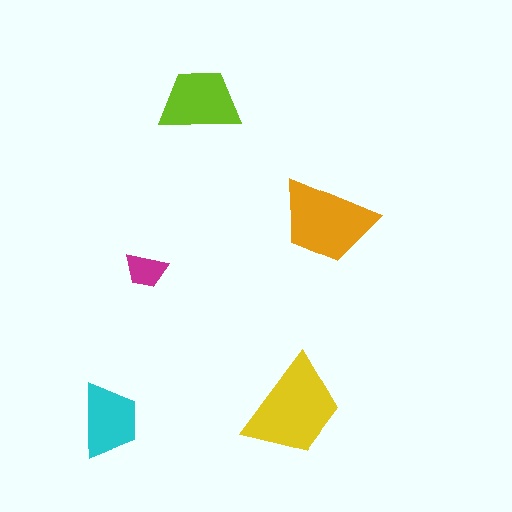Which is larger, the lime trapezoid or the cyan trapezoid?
The lime one.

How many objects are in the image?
There are 5 objects in the image.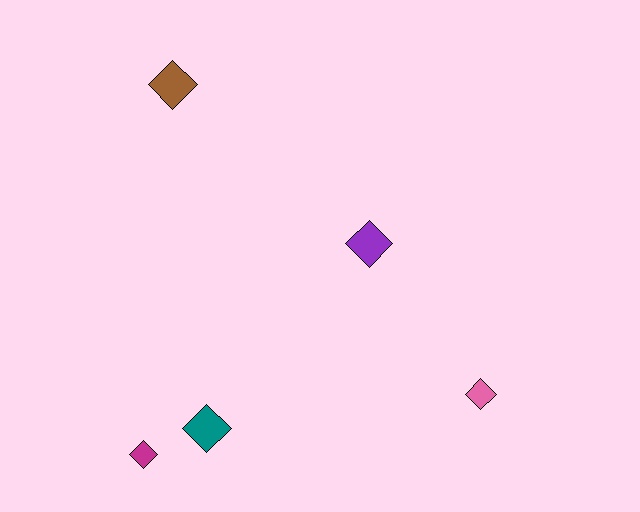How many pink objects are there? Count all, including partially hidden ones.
There is 1 pink object.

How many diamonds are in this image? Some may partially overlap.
There are 5 diamonds.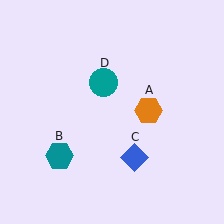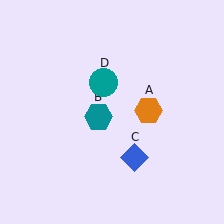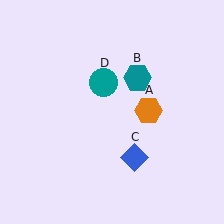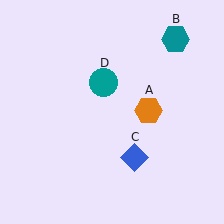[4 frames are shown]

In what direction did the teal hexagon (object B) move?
The teal hexagon (object B) moved up and to the right.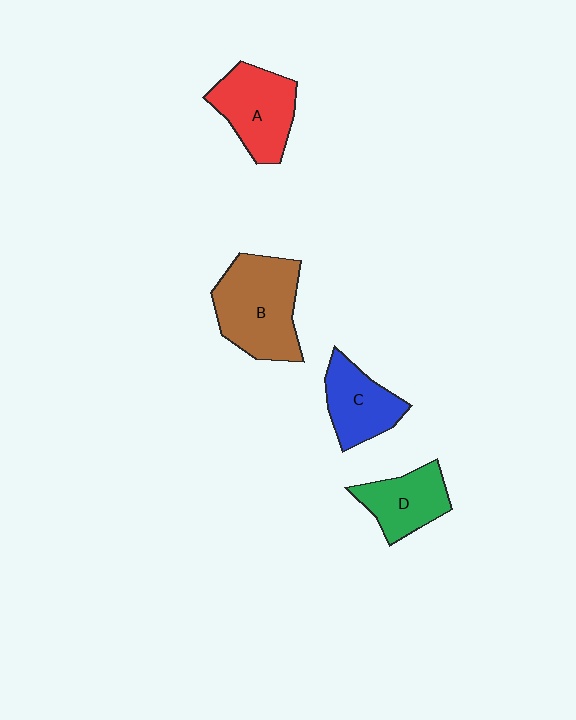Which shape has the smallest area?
Shape D (green).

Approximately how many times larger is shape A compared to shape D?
Approximately 1.3 times.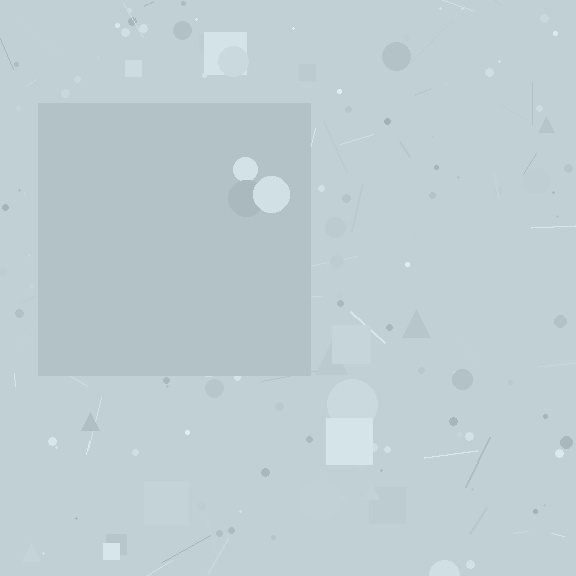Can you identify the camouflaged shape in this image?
The camouflaged shape is a square.